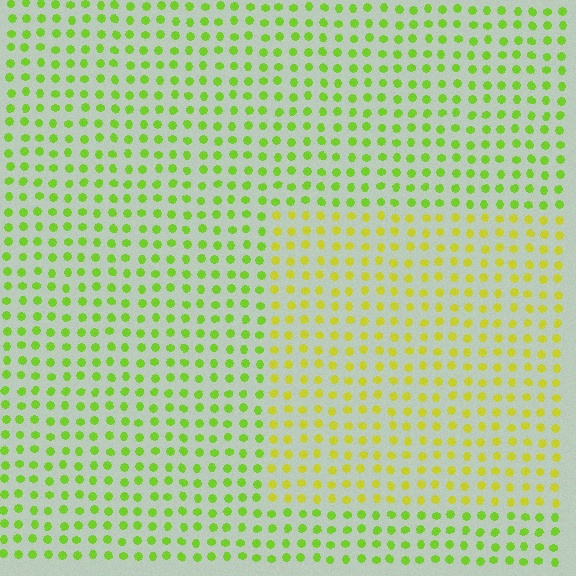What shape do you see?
I see a rectangle.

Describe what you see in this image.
The image is filled with small lime elements in a uniform arrangement. A rectangle-shaped region is visible where the elements are tinted to a slightly different hue, forming a subtle color boundary.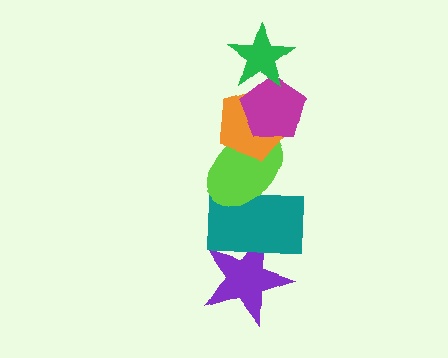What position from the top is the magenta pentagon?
The magenta pentagon is 2nd from the top.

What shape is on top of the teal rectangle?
The lime ellipse is on top of the teal rectangle.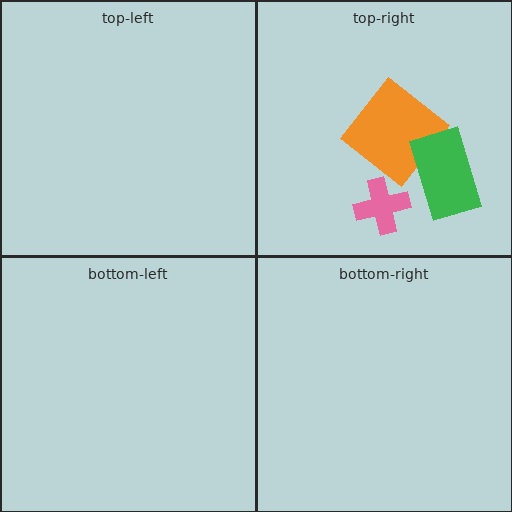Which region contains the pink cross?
The top-right region.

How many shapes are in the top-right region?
3.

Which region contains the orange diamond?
The top-right region.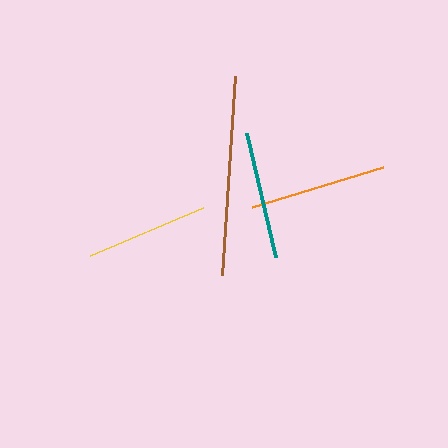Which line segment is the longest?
The brown line is the longest at approximately 200 pixels.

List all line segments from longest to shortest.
From longest to shortest: brown, orange, teal, yellow.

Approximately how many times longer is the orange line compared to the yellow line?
The orange line is approximately 1.1 times the length of the yellow line.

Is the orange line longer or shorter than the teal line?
The orange line is longer than the teal line.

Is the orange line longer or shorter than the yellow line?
The orange line is longer than the yellow line.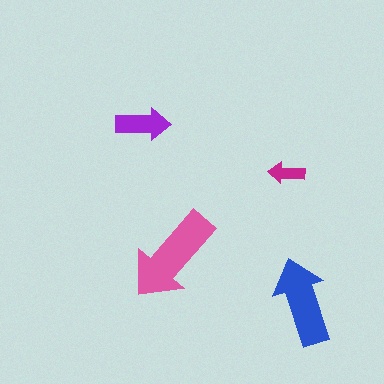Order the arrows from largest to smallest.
the pink one, the blue one, the purple one, the magenta one.